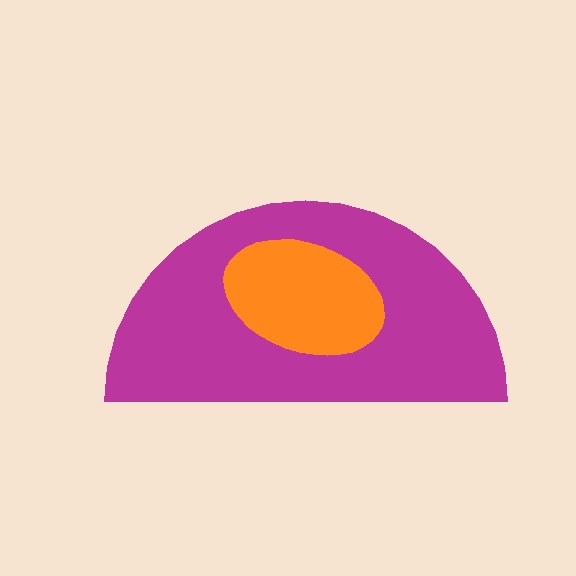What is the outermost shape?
The magenta semicircle.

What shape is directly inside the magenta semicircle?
The orange ellipse.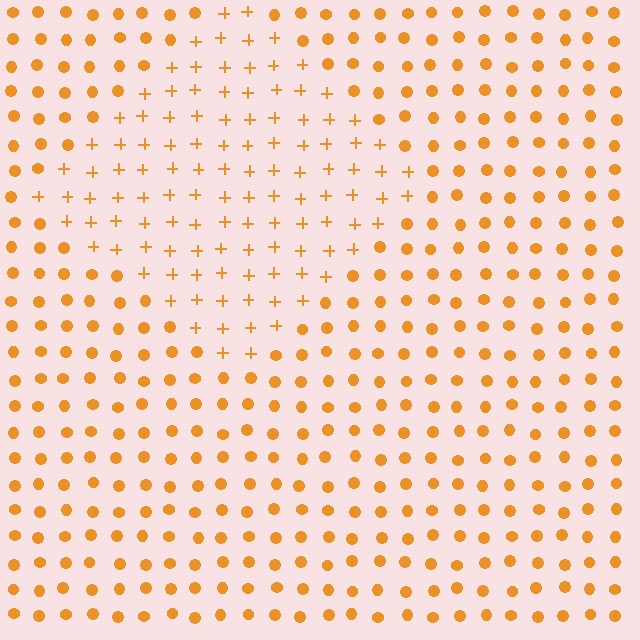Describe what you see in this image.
The image is filled with small orange elements arranged in a uniform grid. A diamond-shaped region contains plus signs, while the surrounding area contains circles. The boundary is defined purely by the change in element shape.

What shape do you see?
I see a diamond.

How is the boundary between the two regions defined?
The boundary is defined by a change in element shape: plus signs inside vs. circles outside. All elements share the same color and spacing.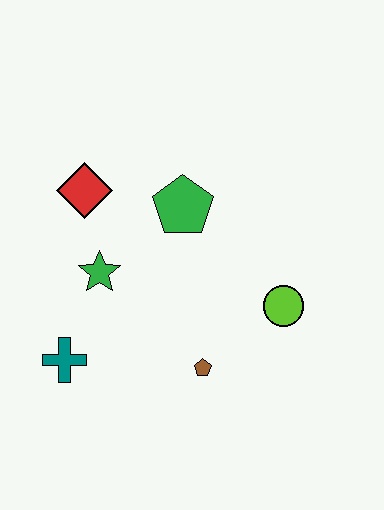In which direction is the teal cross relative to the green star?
The teal cross is below the green star.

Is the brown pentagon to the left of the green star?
No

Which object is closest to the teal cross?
The green star is closest to the teal cross.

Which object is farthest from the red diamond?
The lime circle is farthest from the red diamond.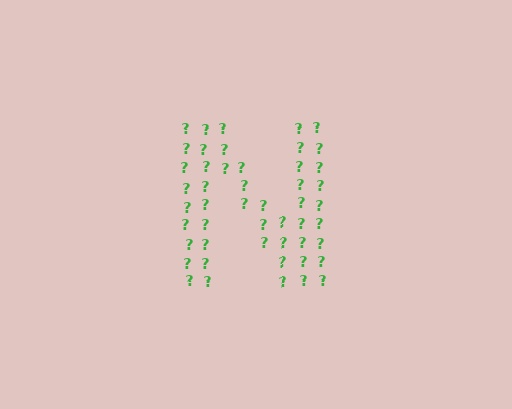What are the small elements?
The small elements are question marks.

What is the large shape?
The large shape is the letter N.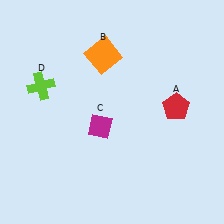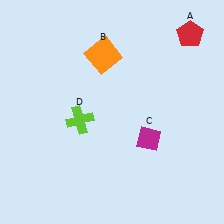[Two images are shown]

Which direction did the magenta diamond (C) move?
The magenta diamond (C) moved right.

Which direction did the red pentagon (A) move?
The red pentagon (A) moved up.